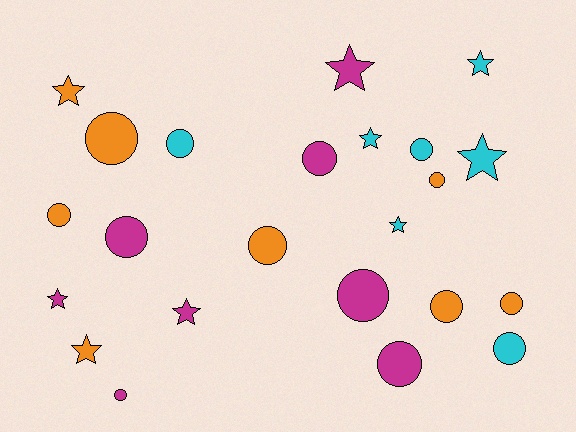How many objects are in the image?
There are 23 objects.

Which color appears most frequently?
Magenta, with 8 objects.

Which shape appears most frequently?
Circle, with 14 objects.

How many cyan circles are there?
There are 3 cyan circles.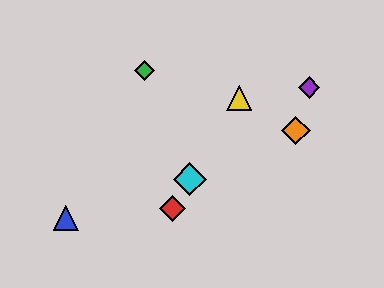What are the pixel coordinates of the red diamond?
The red diamond is at (172, 208).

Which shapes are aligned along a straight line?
The red diamond, the yellow triangle, the cyan diamond are aligned along a straight line.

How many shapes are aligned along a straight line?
3 shapes (the red diamond, the yellow triangle, the cyan diamond) are aligned along a straight line.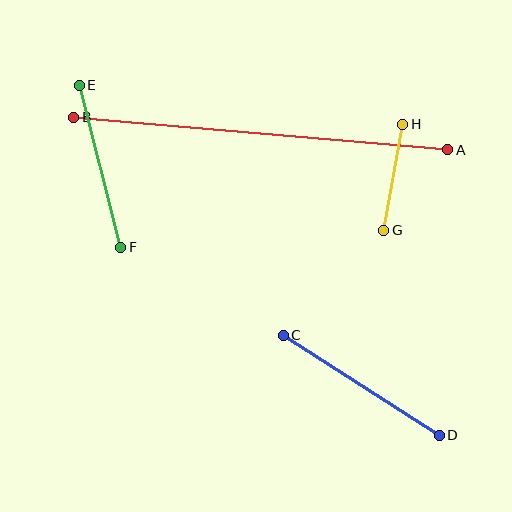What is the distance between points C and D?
The distance is approximately 186 pixels.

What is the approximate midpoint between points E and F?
The midpoint is at approximately (100, 166) pixels.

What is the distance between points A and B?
The distance is approximately 375 pixels.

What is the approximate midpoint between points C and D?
The midpoint is at approximately (361, 385) pixels.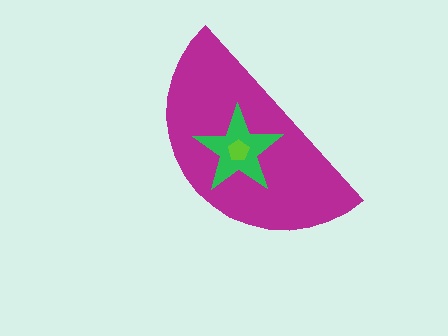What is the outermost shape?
The magenta semicircle.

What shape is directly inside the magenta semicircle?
The green star.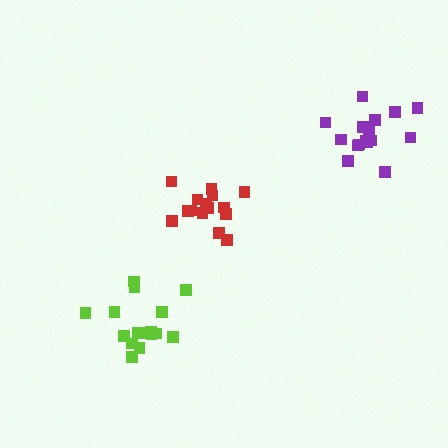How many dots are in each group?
Group 1: 17 dots, Group 2: 15 dots, Group 3: 16 dots (48 total).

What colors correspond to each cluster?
The clusters are colored: purple, red, lime.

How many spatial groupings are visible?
There are 3 spatial groupings.